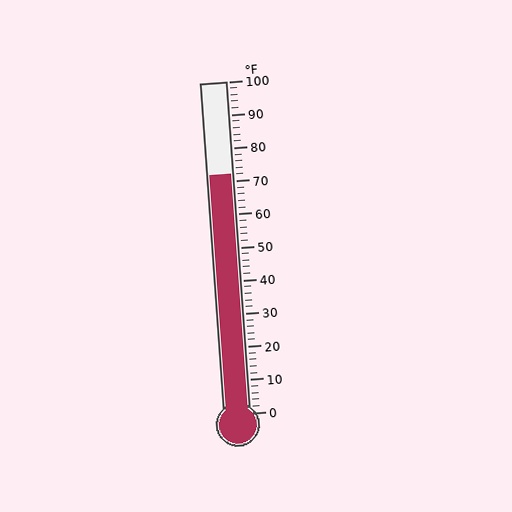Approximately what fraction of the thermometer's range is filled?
The thermometer is filled to approximately 70% of its range.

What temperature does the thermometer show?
The thermometer shows approximately 72°F.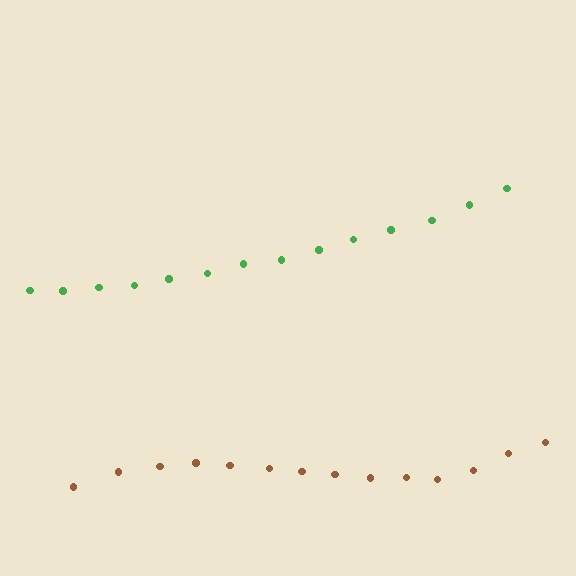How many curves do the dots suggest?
There are 2 distinct paths.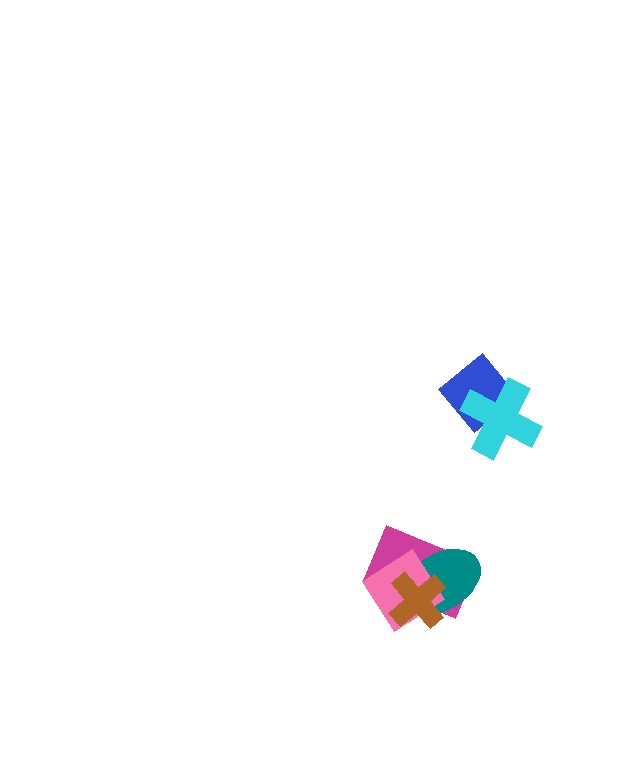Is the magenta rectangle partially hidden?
Yes, it is partially covered by another shape.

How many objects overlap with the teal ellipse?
3 objects overlap with the teal ellipse.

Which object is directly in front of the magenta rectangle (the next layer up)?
The teal ellipse is directly in front of the magenta rectangle.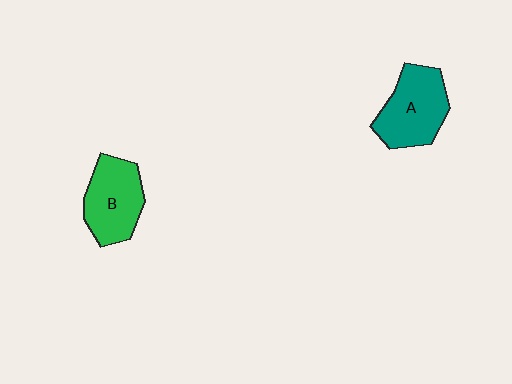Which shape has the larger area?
Shape A (teal).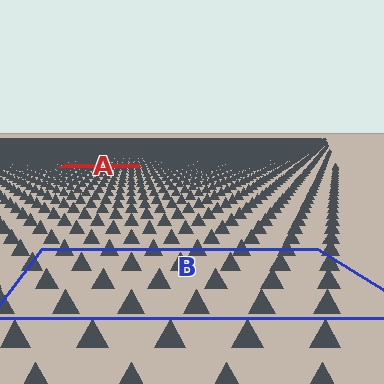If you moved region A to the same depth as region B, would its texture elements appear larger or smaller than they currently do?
They would appear larger. At a closer depth, the same texture elements are projected at a bigger on-screen size.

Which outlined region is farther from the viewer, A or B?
Region A is farther from the viewer — the texture elements inside it appear smaller and more densely packed.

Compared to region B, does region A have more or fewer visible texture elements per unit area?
Region A has more texture elements per unit area — they are packed more densely because it is farther away.